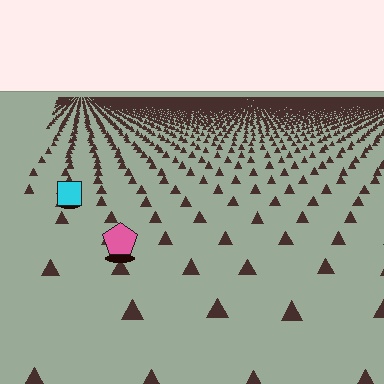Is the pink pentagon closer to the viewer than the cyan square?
Yes. The pink pentagon is closer — you can tell from the texture gradient: the ground texture is coarser near it.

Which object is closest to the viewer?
The pink pentagon is closest. The texture marks near it are larger and more spread out.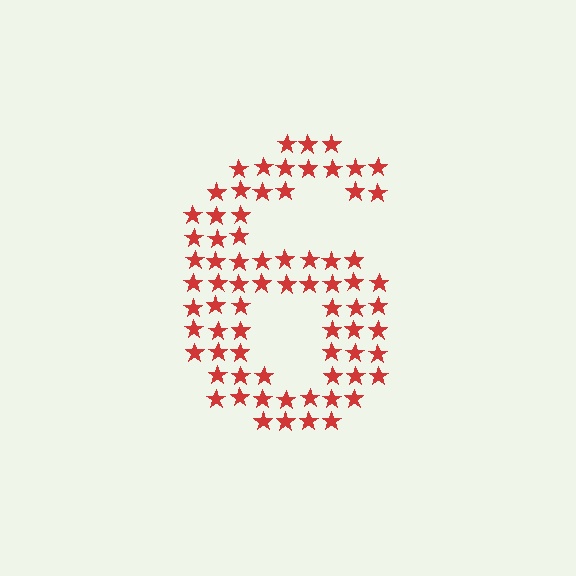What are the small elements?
The small elements are stars.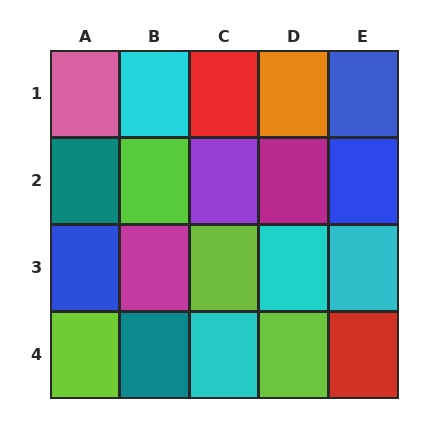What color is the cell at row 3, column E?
Cyan.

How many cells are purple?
1 cell is purple.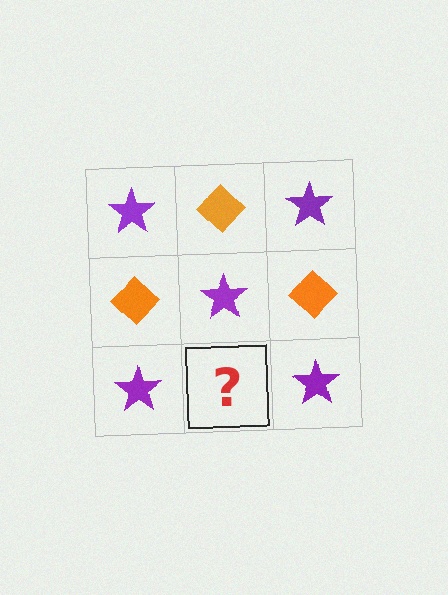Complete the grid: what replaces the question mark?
The question mark should be replaced with an orange diamond.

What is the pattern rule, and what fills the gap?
The rule is that it alternates purple star and orange diamond in a checkerboard pattern. The gap should be filled with an orange diamond.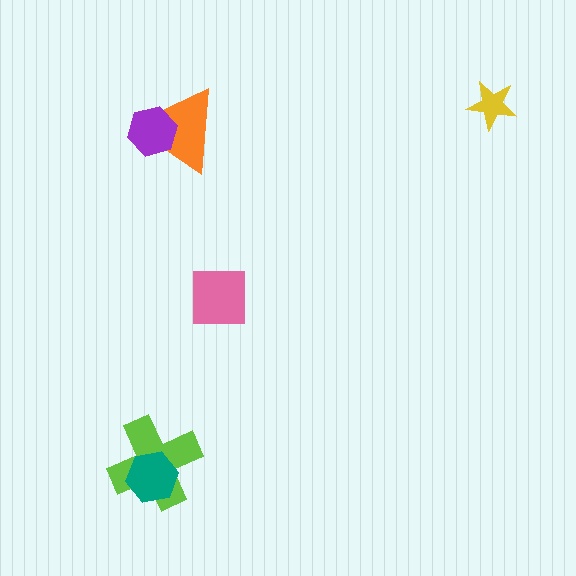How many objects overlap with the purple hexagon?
1 object overlaps with the purple hexagon.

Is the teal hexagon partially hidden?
No, no other shape covers it.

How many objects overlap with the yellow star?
0 objects overlap with the yellow star.